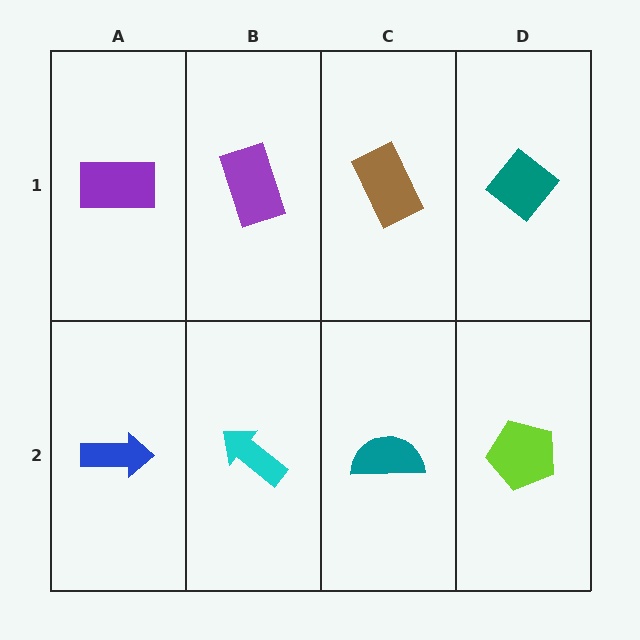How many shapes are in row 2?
4 shapes.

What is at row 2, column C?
A teal semicircle.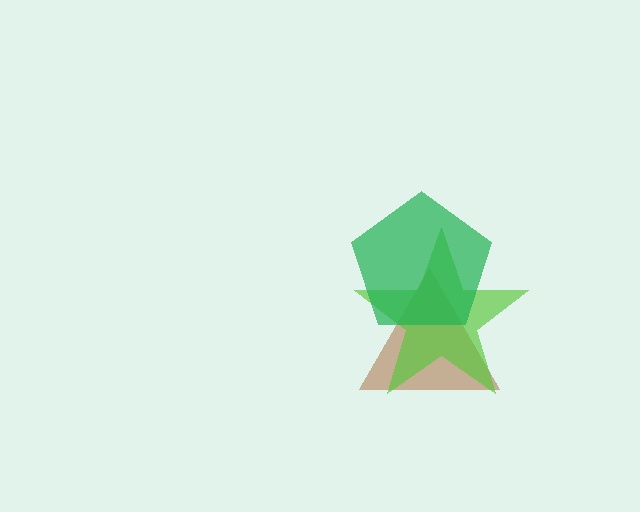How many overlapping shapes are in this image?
There are 3 overlapping shapes in the image.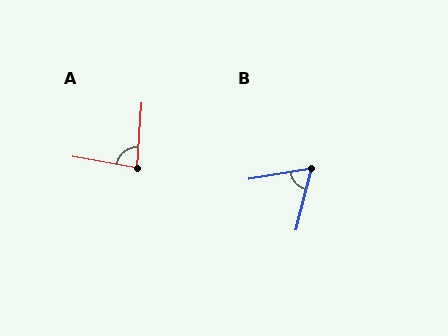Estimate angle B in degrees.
Approximately 66 degrees.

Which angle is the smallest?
B, at approximately 66 degrees.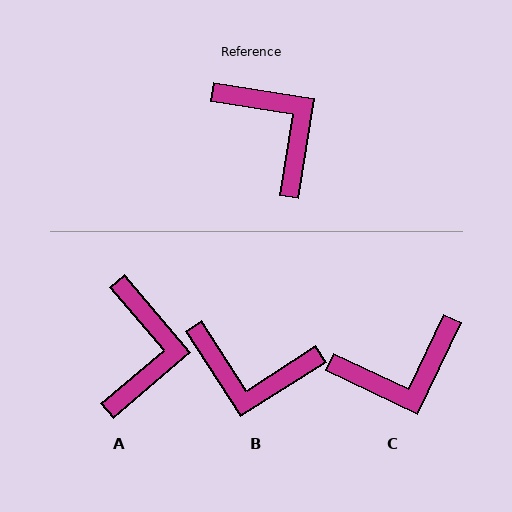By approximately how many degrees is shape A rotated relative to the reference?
Approximately 40 degrees clockwise.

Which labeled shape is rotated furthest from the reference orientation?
B, about 138 degrees away.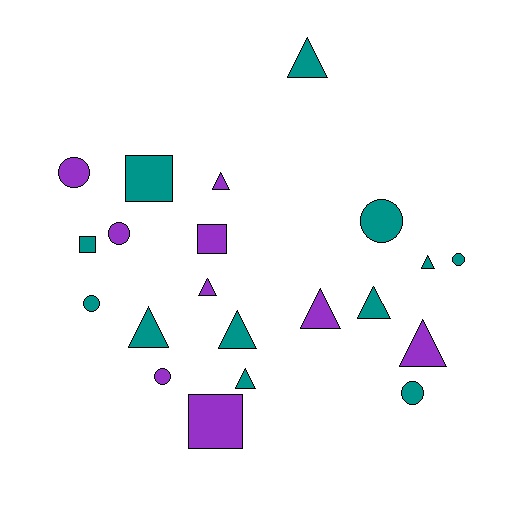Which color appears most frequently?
Teal, with 12 objects.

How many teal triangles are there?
There are 6 teal triangles.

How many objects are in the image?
There are 21 objects.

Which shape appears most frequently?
Triangle, with 10 objects.